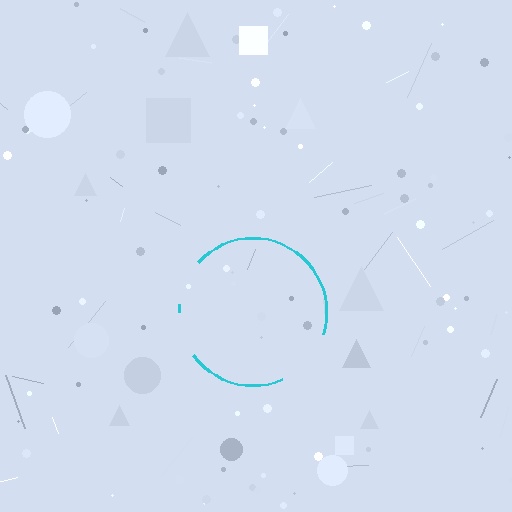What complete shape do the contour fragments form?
The contour fragments form a circle.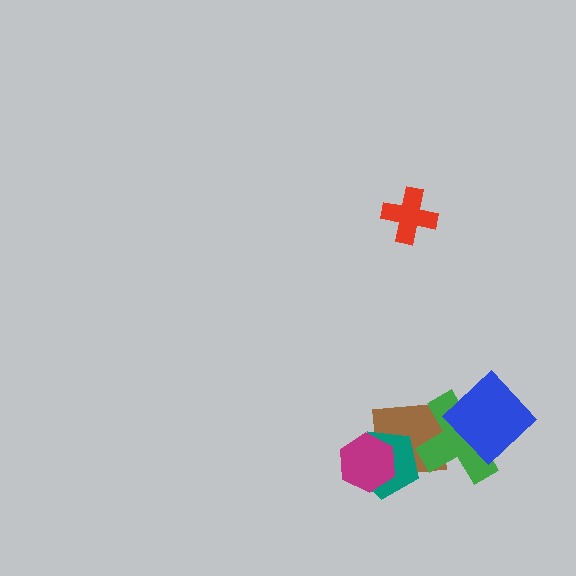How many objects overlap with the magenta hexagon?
2 objects overlap with the magenta hexagon.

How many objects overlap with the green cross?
2 objects overlap with the green cross.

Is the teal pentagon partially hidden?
Yes, it is partially covered by another shape.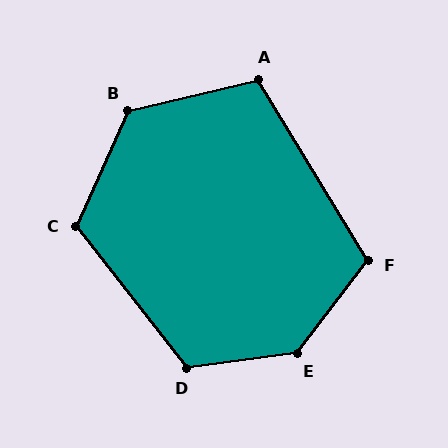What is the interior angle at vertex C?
Approximately 118 degrees (obtuse).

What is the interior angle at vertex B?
Approximately 128 degrees (obtuse).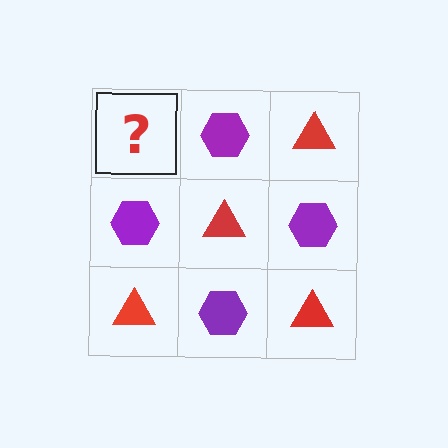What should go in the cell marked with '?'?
The missing cell should contain a red triangle.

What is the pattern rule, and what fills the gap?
The rule is that it alternates red triangle and purple hexagon in a checkerboard pattern. The gap should be filled with a red triangle.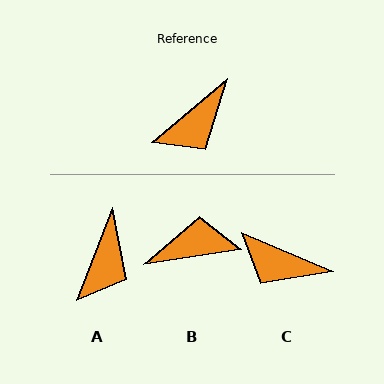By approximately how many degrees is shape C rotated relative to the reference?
Approximately 63 degrees clockwise.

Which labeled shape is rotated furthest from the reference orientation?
B, about 149 degrees away.